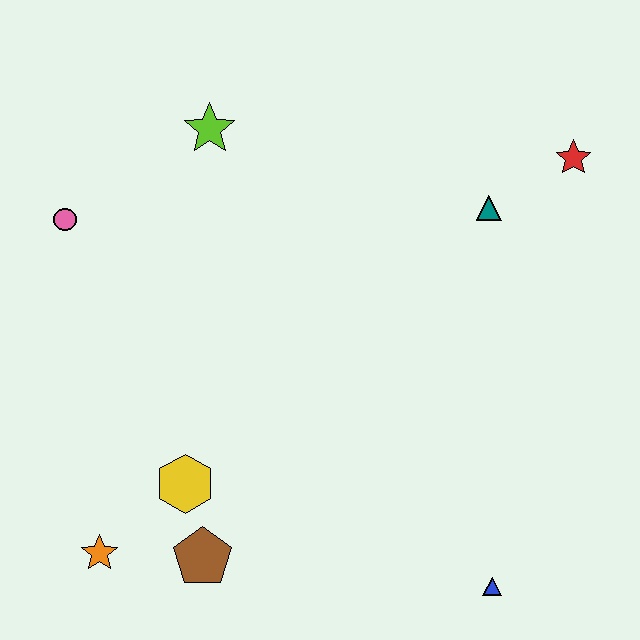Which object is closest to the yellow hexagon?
The brown pentagon is closest to the yellow hexagon.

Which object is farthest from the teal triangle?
The orange star is farthest from the teal triangle.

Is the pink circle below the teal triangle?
Yes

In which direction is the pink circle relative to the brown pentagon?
The pink circle is above the brown pentagon.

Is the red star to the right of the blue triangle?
Yes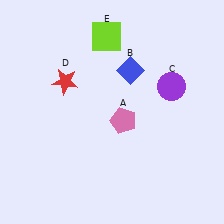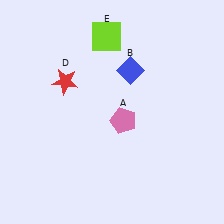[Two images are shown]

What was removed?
The purple circle (C) was removed in Image 2.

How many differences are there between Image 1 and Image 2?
There is 1 difference between the two images.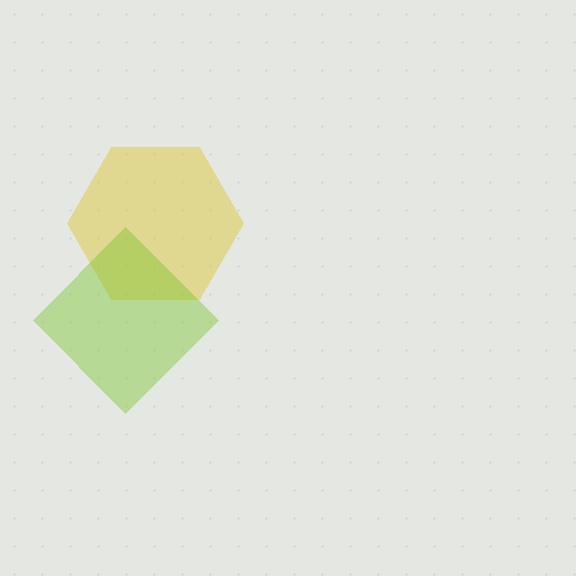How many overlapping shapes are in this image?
There are 2 overlapping shapes in the image.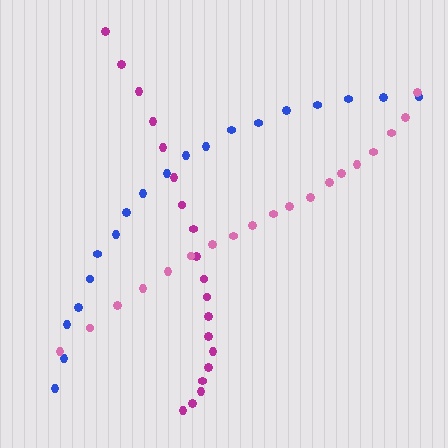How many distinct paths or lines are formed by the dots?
There are 3 distinct paths.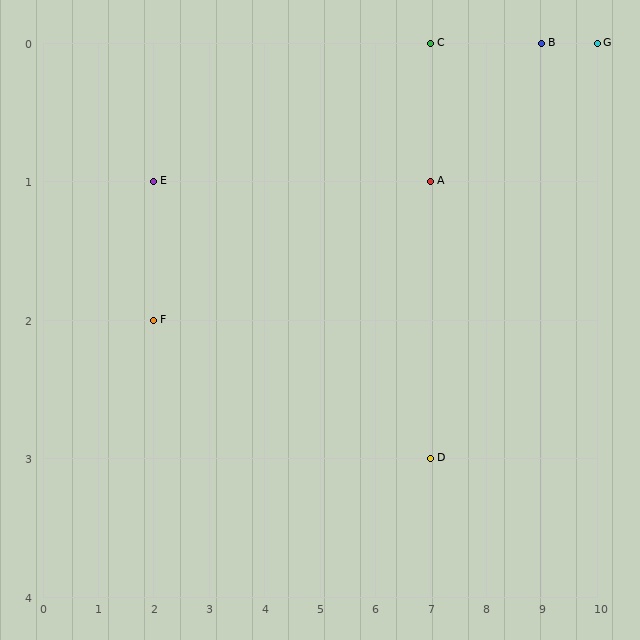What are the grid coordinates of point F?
Point F is at grid coordinates (2, 2).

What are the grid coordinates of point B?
Point B is at grid coordinates (9, 0).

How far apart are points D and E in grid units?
Points D and E are 5 columns and 2 rows apart (about 5.4 grid units diagonally).